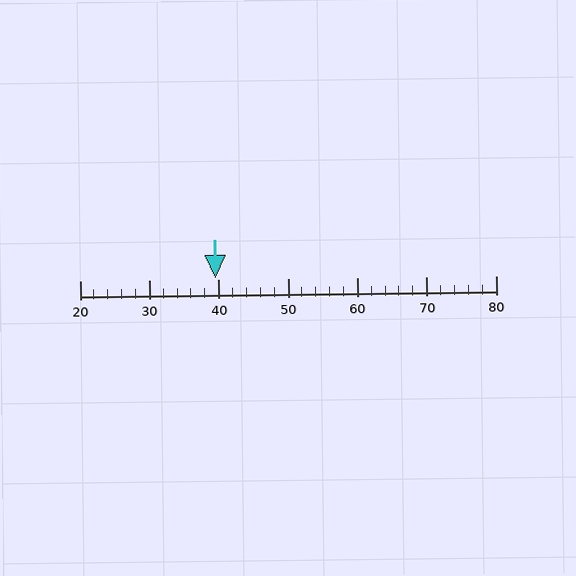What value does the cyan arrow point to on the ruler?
The cyan arrow points to approximately 40.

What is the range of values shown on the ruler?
The ruler shows values from 20 to 80.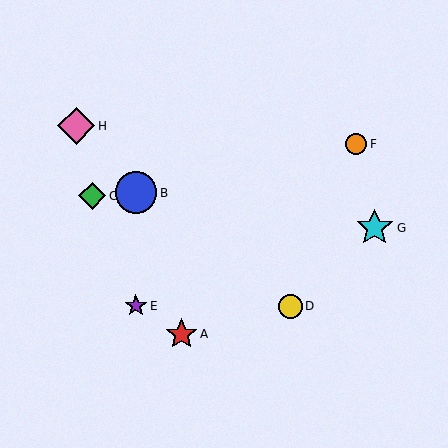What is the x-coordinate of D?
Object D is at x≈290.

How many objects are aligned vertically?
2 objects (B, E) are aligned vertically.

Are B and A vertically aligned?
No, B is at x≈136 and A is at x≈182.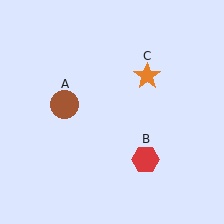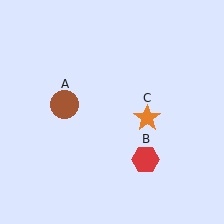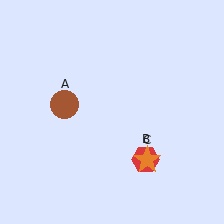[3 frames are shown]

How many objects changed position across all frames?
1 object changed position: orange star (object C).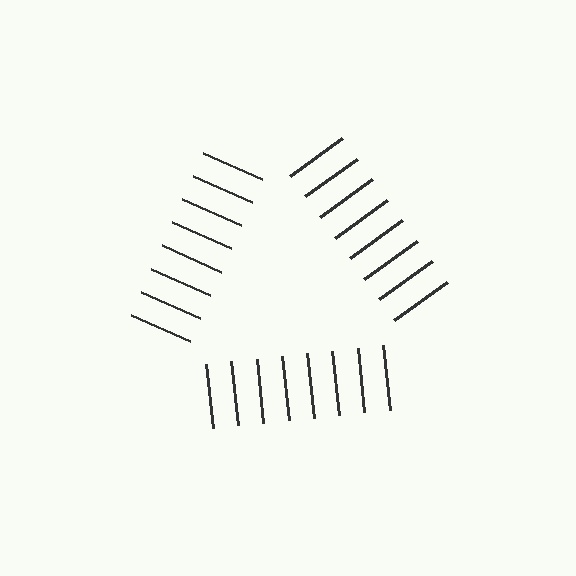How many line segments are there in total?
24 — 8 along each of the 3 edges.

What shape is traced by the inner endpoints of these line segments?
An illusory triangle — the line segments terminate on its edges but no continuous stroke is drawn.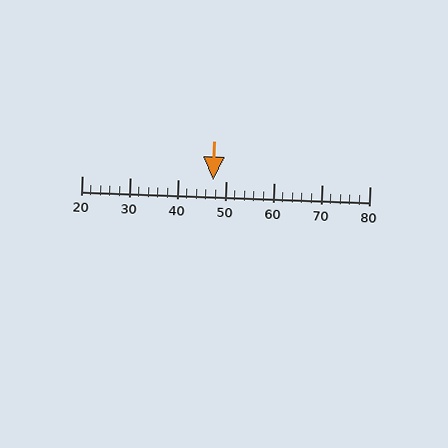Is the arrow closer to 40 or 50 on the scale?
The arrow is closer to 50.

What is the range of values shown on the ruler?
The ruler shows values from 20 to 80.